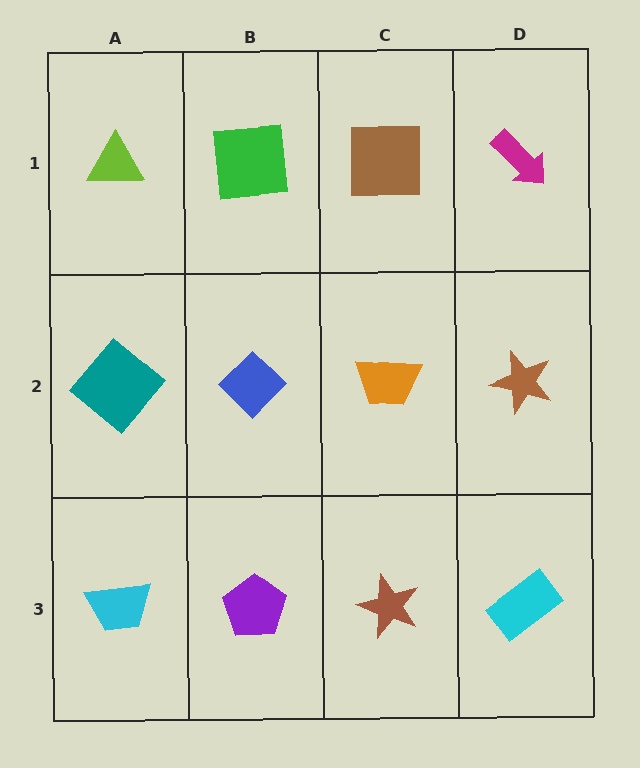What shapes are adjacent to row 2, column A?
A lime triangle (row 1, column A), a cyan trapezoid (row 3, column A), a blue diamond (row 2, column B).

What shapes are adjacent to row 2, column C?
A brown square (row 1, column C), a brown star (row 3, column C), a blue diamond (row 2, column B), a brown star (row 2, column D).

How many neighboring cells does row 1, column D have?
2.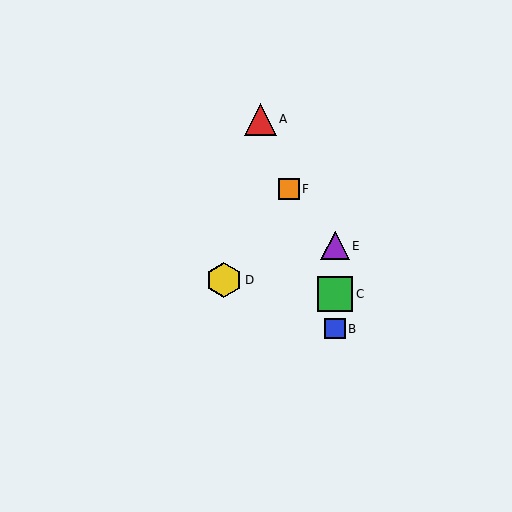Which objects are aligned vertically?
Objects B, C, E are aligned vertically.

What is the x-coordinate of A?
Object A is at x≈260.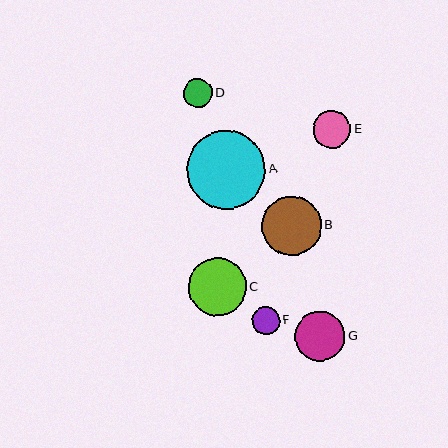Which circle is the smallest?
Circle F is the smallest with a size of approximately 27 pixels.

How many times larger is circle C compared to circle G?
Circle C is approximately 1.1 times the size of circle G.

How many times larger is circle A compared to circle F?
Circle A is approximately 2.9 times the size of circle F.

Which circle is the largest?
Circle A is the largest with a size of approximately 79 pixels.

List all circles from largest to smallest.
From largest to smallest: A, B, C, G, E, D, F.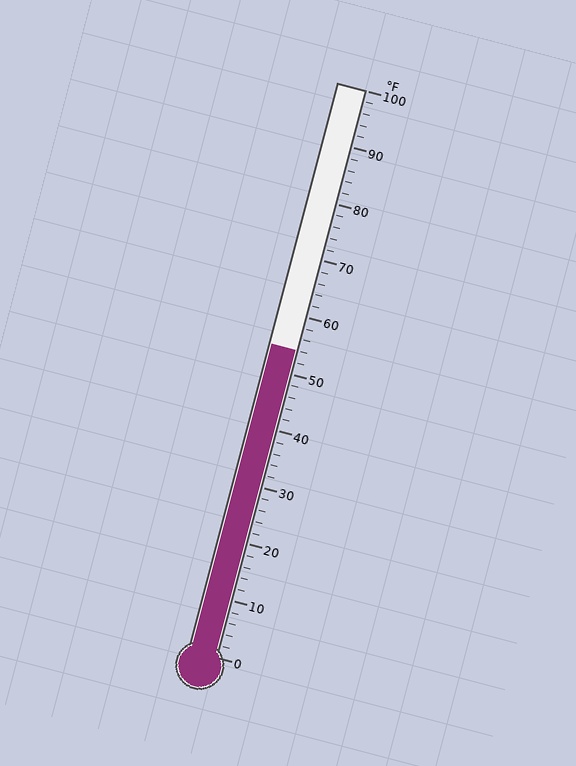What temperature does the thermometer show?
The thermometer shows approximately 54°F.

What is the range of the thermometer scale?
The thermometer scale ranges from 0°F to 100°F.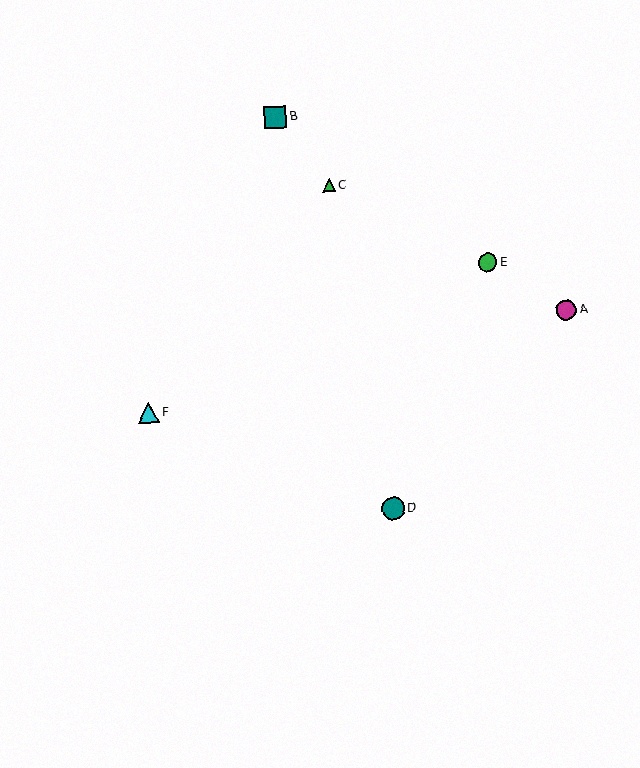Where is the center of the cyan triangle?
The center of the cyan triangle is at (149, 413).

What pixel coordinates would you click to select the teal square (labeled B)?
Click at (275, 117) to select the teal square B.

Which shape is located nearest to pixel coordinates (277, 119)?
The teal square (labeled B) at (275, 117) is nearest to that location.